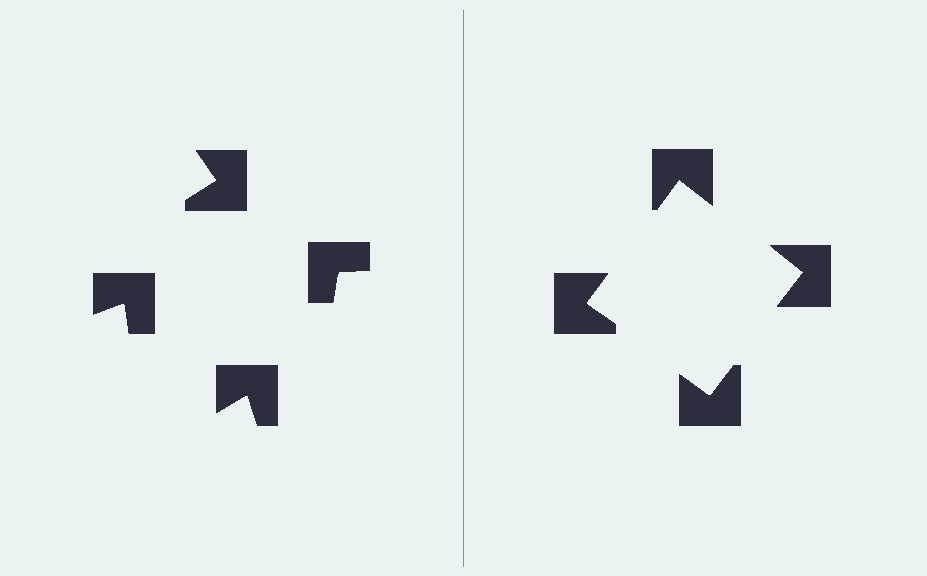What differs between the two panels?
The notched squares are positioned identically on both sides; only the wedge orientations differ. On the right they align to a square; on the left they are misaligned.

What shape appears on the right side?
An illusory square.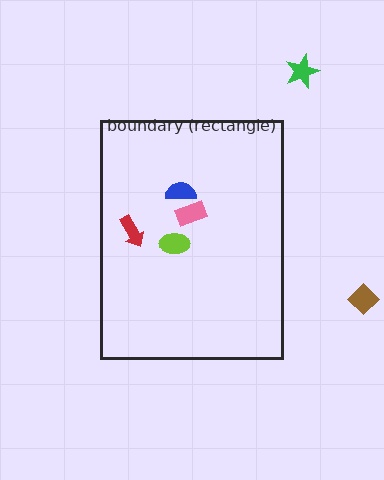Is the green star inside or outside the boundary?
Outside.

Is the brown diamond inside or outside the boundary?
Outside.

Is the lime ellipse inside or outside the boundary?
Inside.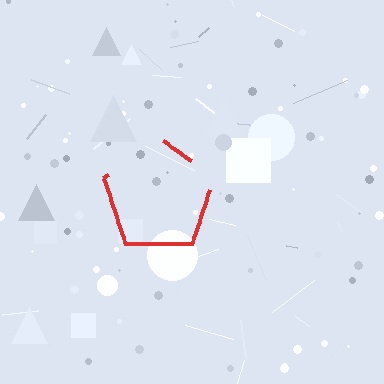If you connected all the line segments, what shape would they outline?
They would outline a pentagon.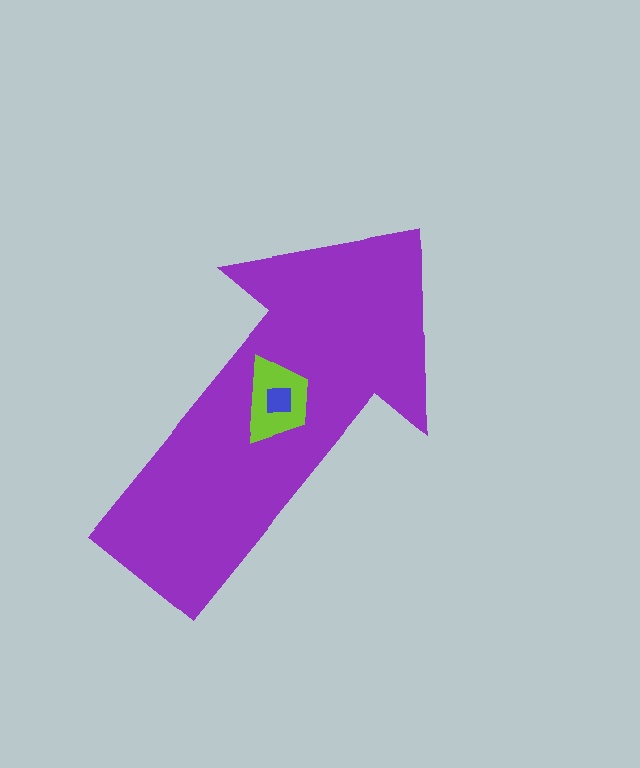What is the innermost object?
The blue square.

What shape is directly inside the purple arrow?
The lime trapezoid.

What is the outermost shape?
The purple arrow.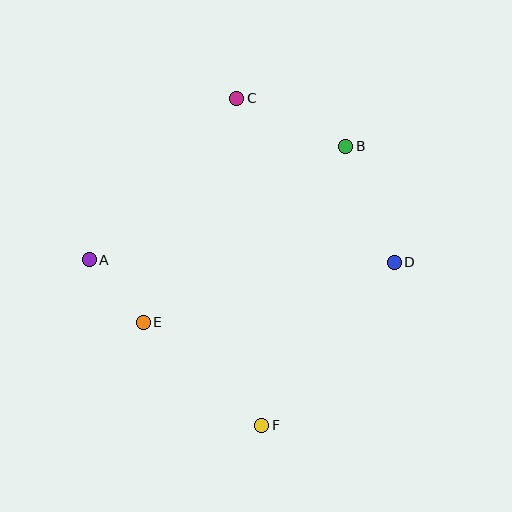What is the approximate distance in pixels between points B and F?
The distance between B and F is approximately 291 pixels.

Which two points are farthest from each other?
Points C and F are farthest from each other.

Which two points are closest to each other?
Points A and E are closest to each other.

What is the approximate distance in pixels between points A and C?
The distance between A and C is approximately 219 pixels.